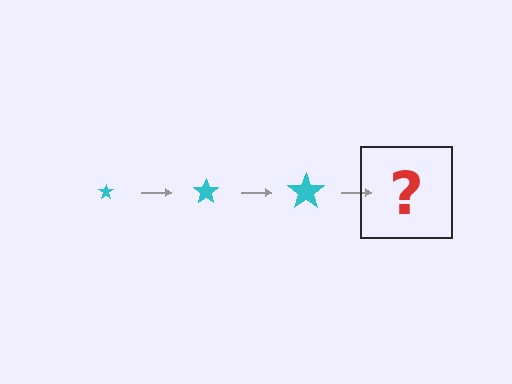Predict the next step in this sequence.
The next step is a cyan star, larger than the previous one.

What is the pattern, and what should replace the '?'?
The pattern is that the star gets progressively larger each step. The '?' should be a cyan star, larger than the previous one.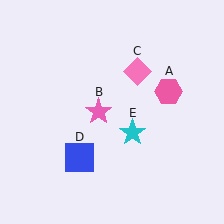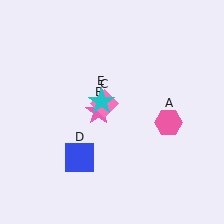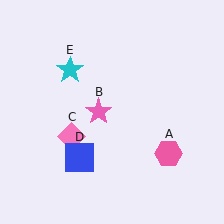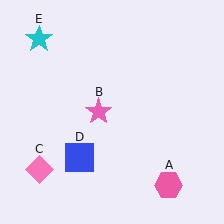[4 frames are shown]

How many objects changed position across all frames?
3 objects changed position: pink hexagon (object A), pink diamond (object C), cyan star (object E).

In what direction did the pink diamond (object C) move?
The pink diamond (object C) moved down and to the left.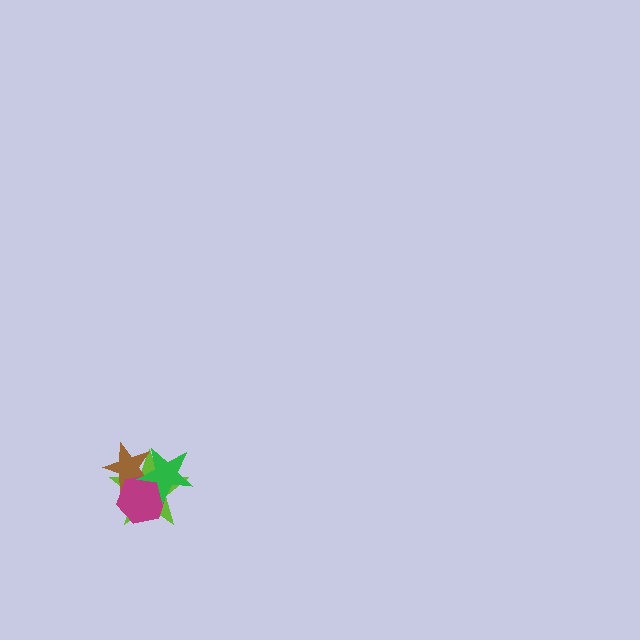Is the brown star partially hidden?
Yes, it is partially covered by another shape.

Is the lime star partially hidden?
Yes, it is partially covered by another shape.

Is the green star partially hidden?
No, no other shape covers it.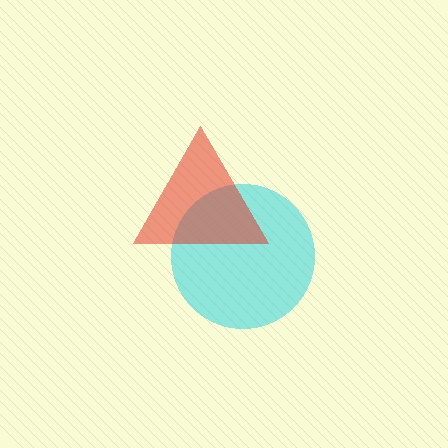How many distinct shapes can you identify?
There are 2 distinct shapes: a cyan circle, a red triangle.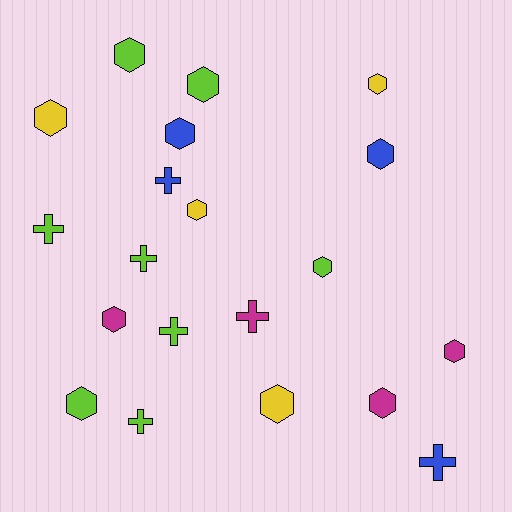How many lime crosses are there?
There are 4 lime crosses.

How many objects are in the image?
There are 20 objects.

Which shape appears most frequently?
Hexagon, with 13 objects.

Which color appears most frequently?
Lime, with 8 objects.